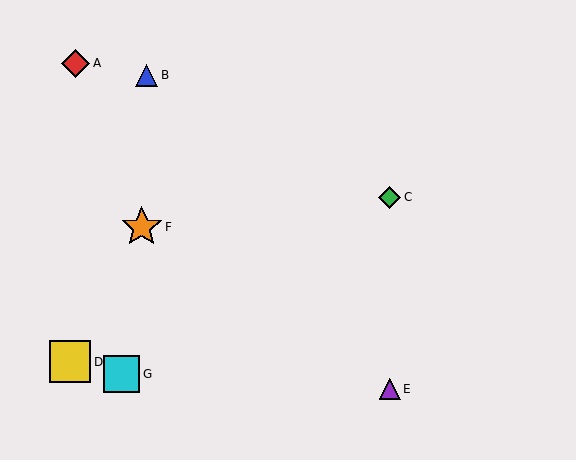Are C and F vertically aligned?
No, C is at x≈390 and F is at x≈142.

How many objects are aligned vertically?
2 objects (C, E) are aligned vertically.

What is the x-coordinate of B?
Object B is at x≈146.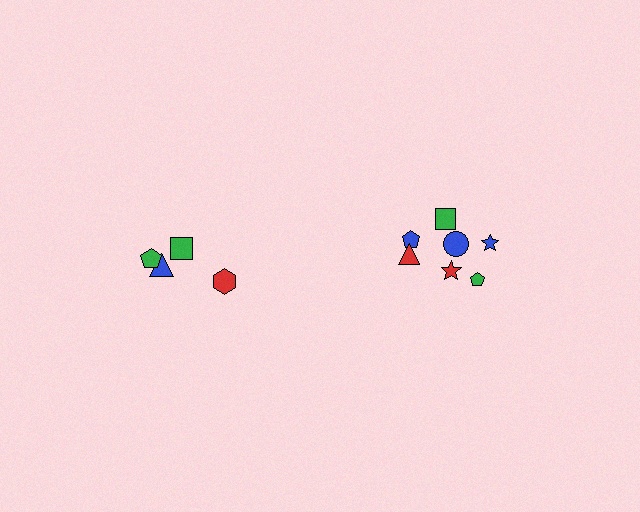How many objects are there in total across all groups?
There are 11 objects.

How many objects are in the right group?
There are 7 objects.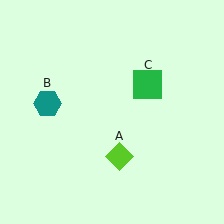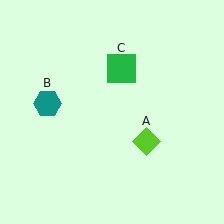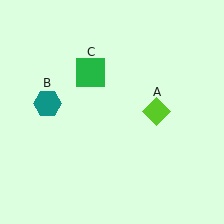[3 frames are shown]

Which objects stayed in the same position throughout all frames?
Teal hexagon (object B) remained stationary.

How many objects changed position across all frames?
2 objects changed position: lime diamond (object A), green square (object C).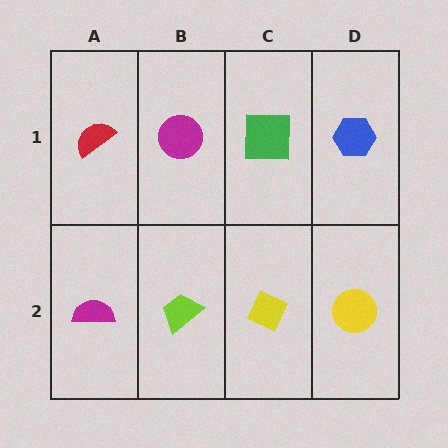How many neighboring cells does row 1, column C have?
3.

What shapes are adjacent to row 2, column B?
A magenta circle (row 1, column B), a magenta semicircle (row 2, column A), a yellow diamond (row 2, column C).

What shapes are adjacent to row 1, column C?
A yellow diamond (row 2, column C), a magenta circle (row 1, column B), a blue hexagon (row 1, column D).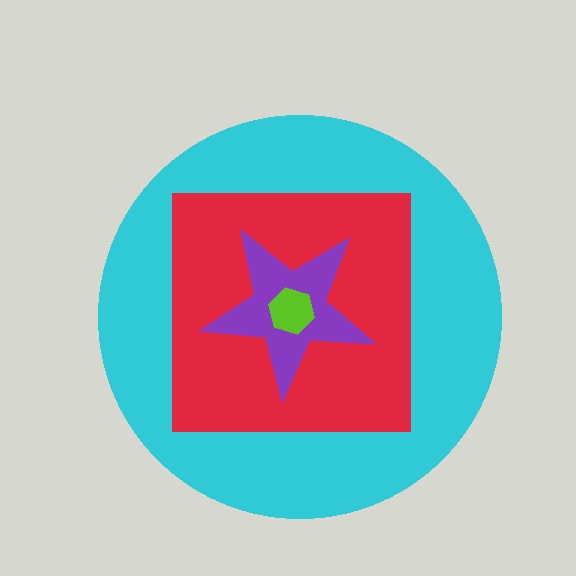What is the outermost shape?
The cyan circle.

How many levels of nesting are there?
4.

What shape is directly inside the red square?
The purple star.